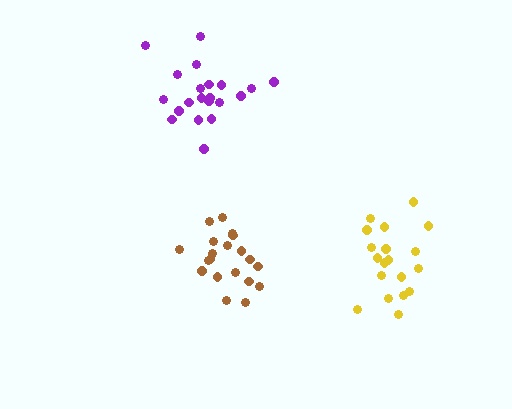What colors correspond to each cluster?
The clusters are colored: yellow, brown, purple.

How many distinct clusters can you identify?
There are 3 distinct clusters.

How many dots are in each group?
Group 1: 19 dots, Group 2: 20 dots, Group 3: 21 dots (60 total).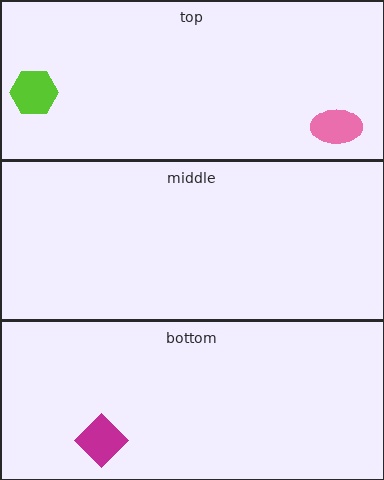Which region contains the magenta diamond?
The bottom region.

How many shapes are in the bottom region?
1.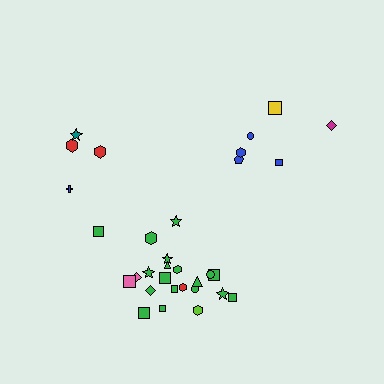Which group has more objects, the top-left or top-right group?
The top-right group.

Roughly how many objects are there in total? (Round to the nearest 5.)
Roughly 30 objects in total.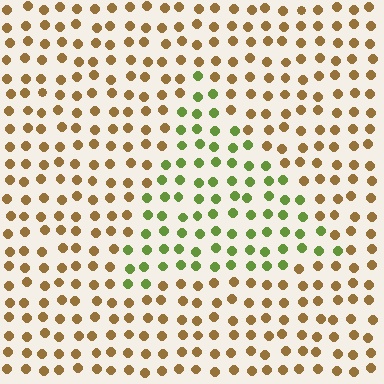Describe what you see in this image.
The image is filled with small brown elements in a uniform arrangement. A triangle-shaped region is visible where the elements are tinted to a slightly different hue, forming a subtle color boundary.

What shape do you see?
I see a triangle.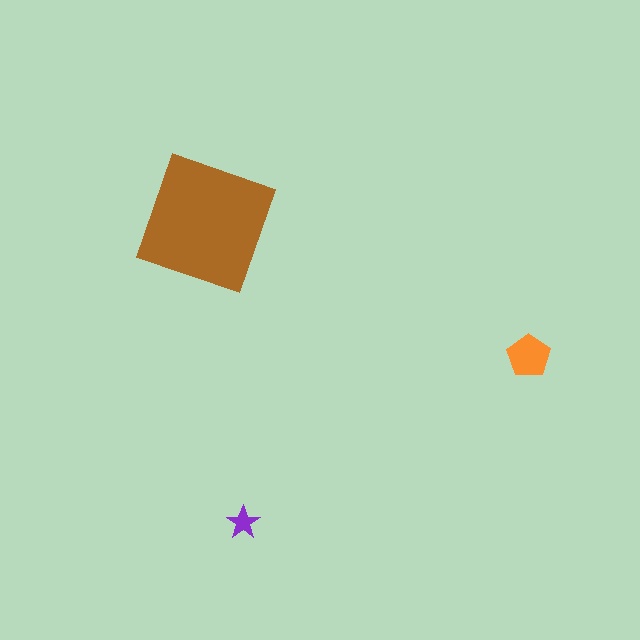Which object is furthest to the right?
The orange pentagon is rightmost.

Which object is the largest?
The brown square.